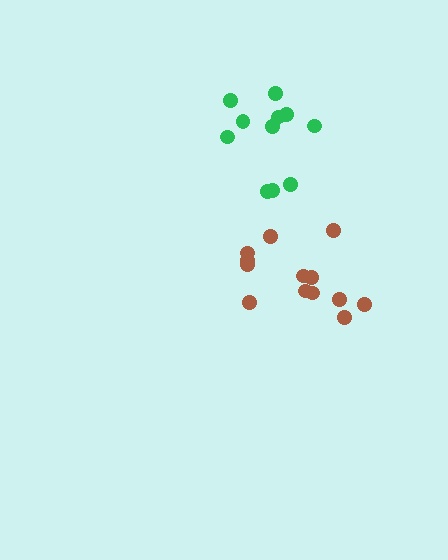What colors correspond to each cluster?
The clusters are colored: green, brown.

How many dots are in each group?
Group 1: 11 dots, Group 2: 13 dots (24 total).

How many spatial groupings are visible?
There are 2 spatial groupings.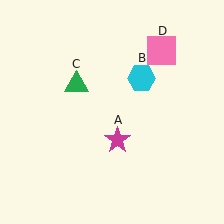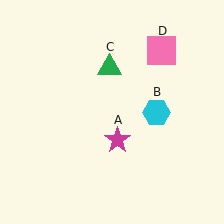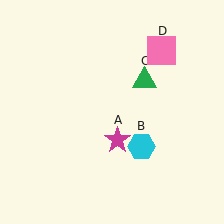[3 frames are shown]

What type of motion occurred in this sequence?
The cyan hexagon (object B), green triangle (object C) rotated clockwise around the center of the scene.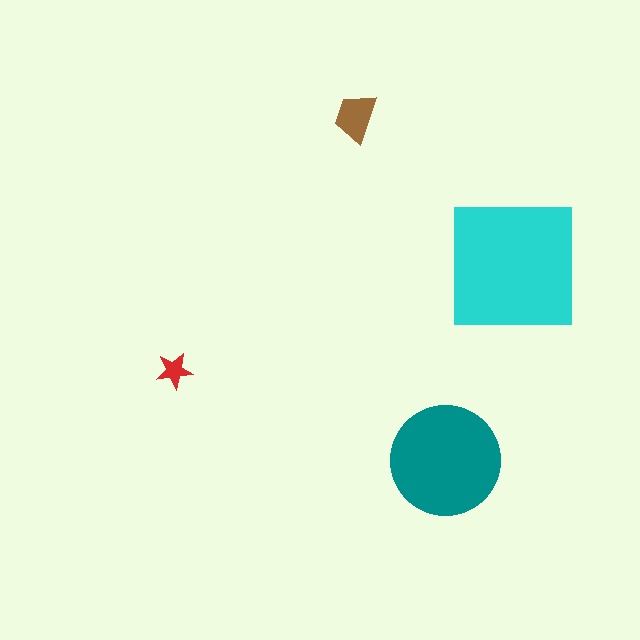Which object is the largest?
The cyan square.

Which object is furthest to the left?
The red star is leftmost.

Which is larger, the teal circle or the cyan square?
The cyan square.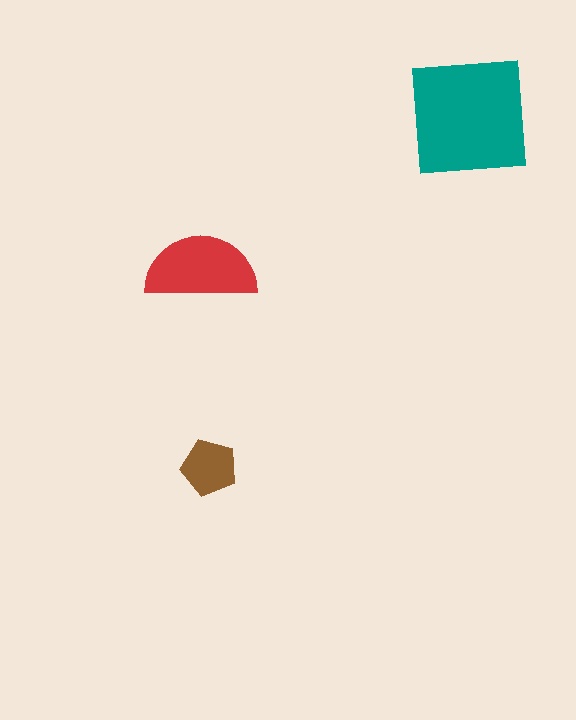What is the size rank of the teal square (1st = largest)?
1st.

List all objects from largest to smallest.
The teal square, the red semicircle, the brown pentagon.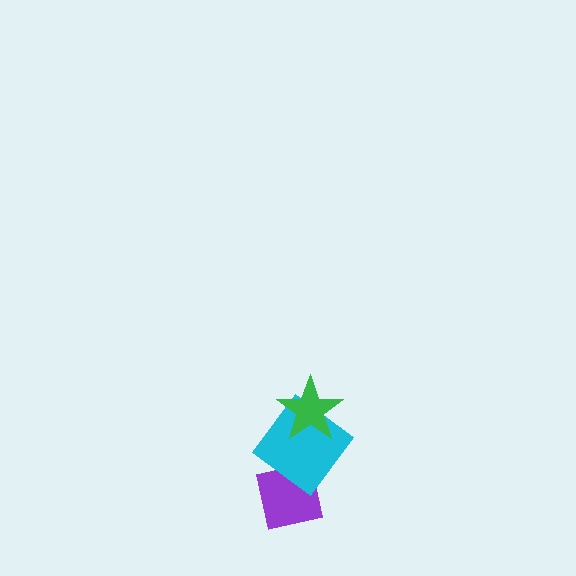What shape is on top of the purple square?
The cyan diamond is on top of the purple square.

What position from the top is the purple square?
The purple square is 3rd from the top.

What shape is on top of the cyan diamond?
The green star is on top of the cyan diamond.